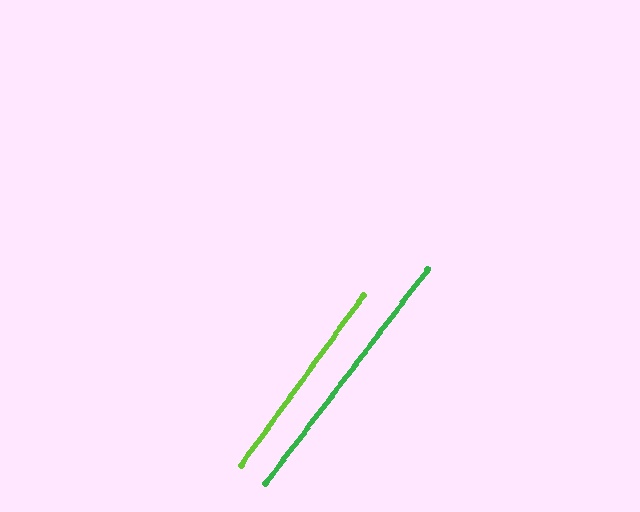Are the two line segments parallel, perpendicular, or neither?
Parallel — their directions differ by only 1.4°.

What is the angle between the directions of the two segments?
Approximately 1 degree.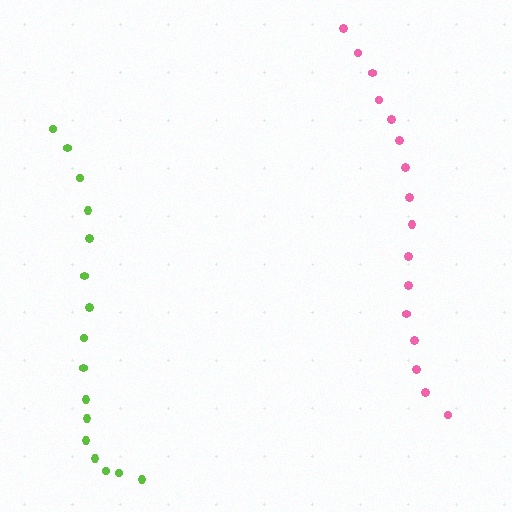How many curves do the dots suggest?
There are 2 distinct paths.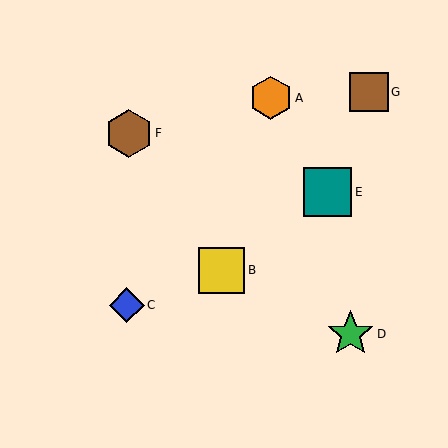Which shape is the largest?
The teal square (labeled E) is the largest.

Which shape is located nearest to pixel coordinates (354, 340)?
The green star (labeled D) at (351, 334) is nearest to that location.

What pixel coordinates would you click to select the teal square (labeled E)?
Click at (327, 192) to select the teal square E.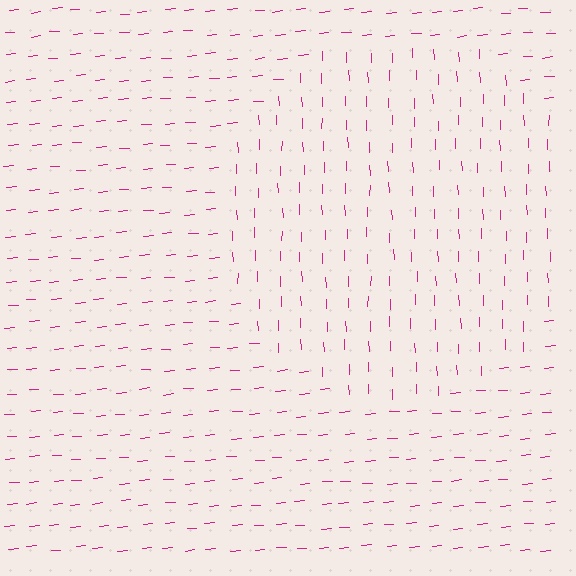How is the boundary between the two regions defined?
The boundary is defined purely by a change in line orientation (approximately 87 degrees difference). All lines are the same color and thickness.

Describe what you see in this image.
The image is filled with small magenta line segments. A circle region in the image has lines oriented differently from the surrounding lines, creating a visible texture boundary.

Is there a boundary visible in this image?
Yes, there is a texture boundary formed by a change in line orientation.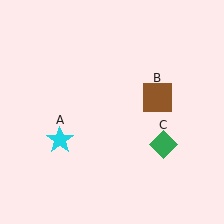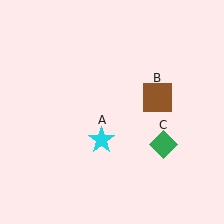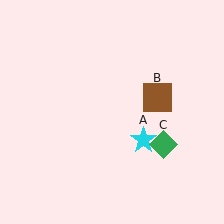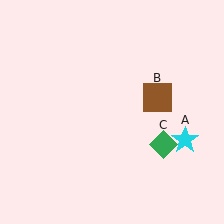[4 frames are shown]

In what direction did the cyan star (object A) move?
The cyan star (object A) moved right.